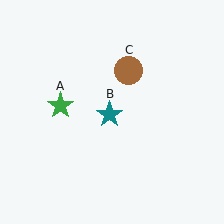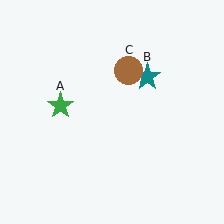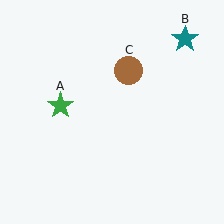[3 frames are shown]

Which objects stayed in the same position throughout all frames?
Green star (object A) and brown circle (object C) remained stationary.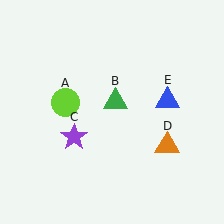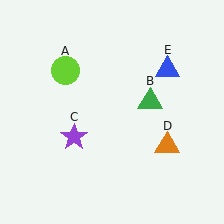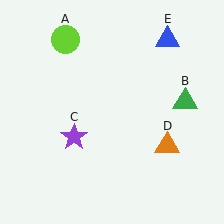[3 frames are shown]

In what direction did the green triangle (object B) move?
The green triangle (object B) moved right.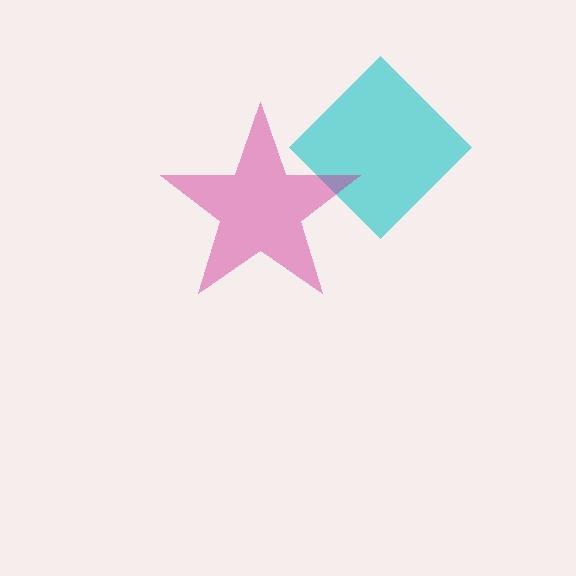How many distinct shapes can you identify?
There are 2 distinct shapes: a cyan diamond, a magenta star.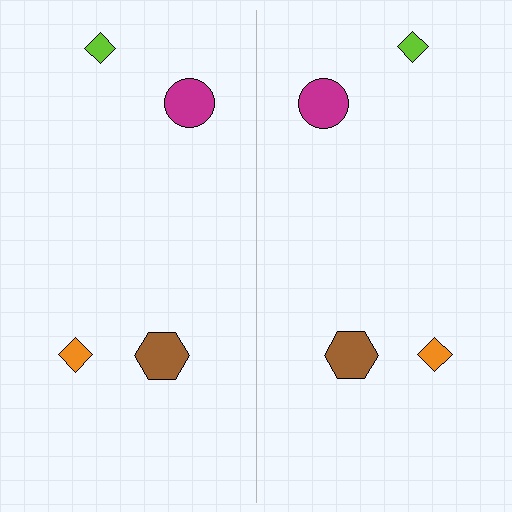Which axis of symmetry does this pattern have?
The pattern has a vertical axis of symmetry running through the center of the image.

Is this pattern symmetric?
Yes, this pattern has bilateral (reflection) symmetry.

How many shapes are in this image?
There are 8 shapes in this image.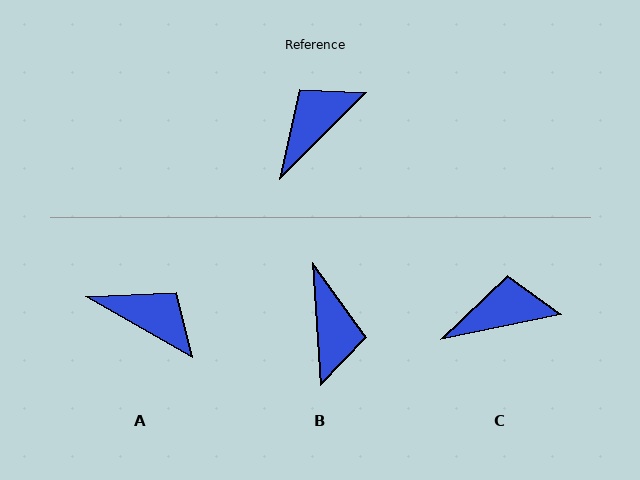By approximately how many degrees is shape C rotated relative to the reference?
Approximately 34 degrees clockwise.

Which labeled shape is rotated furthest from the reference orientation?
B, about 132 degrees away.